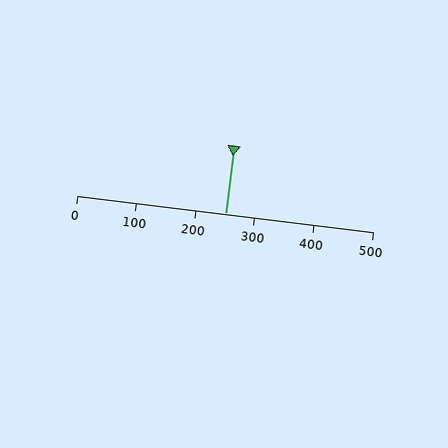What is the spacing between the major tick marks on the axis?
The major ticks are spaced 100 apart.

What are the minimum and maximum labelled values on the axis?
The axis runs from 0 to 500.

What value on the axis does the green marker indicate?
The marker indicates approximately 250.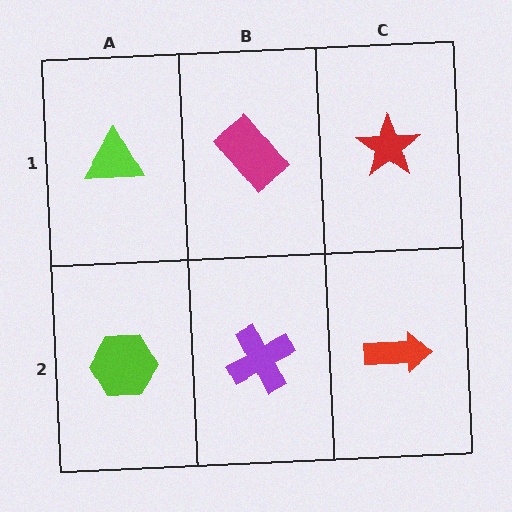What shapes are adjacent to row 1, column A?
A lime hexagon (row 2, column A), a magenta rectangle (row 1, column B).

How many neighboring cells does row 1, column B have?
3.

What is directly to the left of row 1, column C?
A magenta rectangle.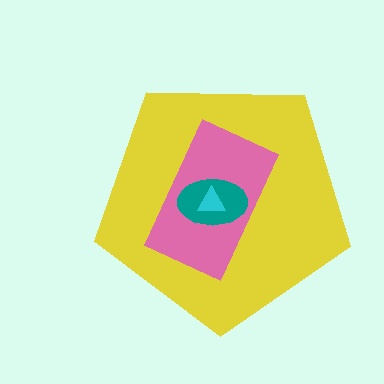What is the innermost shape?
The cyan triangle.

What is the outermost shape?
The yellow pentagon.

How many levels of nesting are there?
4.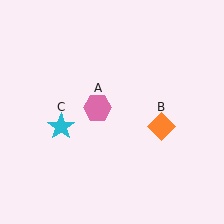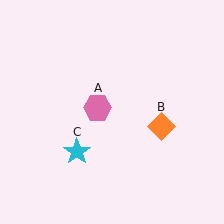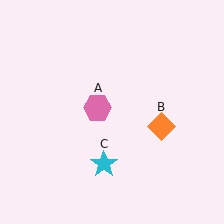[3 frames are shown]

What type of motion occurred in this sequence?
The cyan star (object C) rotated counterclockwise around the center of the scene.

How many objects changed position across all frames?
1 object changed position: cyan star (object C).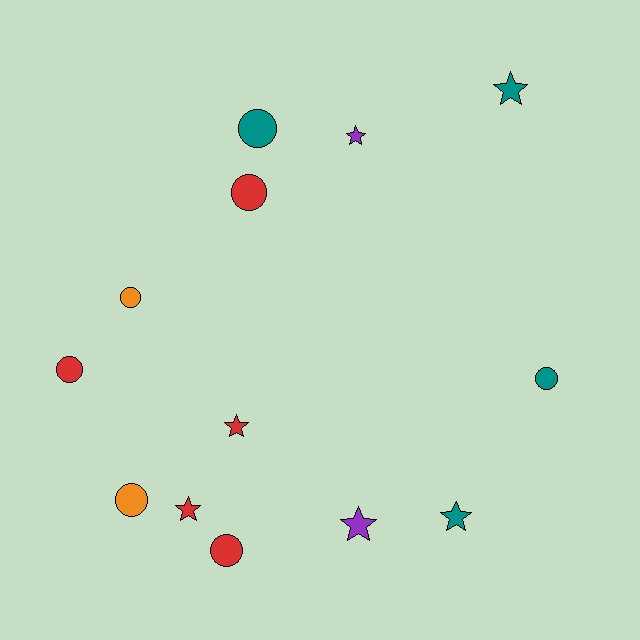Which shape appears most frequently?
Circle, with 7 objects.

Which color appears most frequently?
Red, with 5 objects.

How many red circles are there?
There are 3 red circles.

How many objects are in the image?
There are 13 objects.